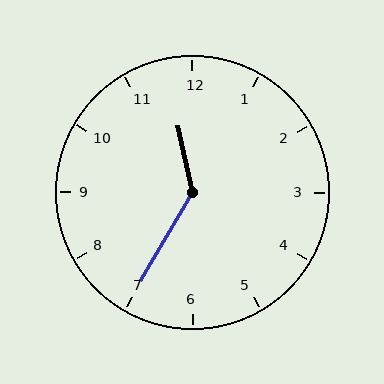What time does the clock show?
11:35.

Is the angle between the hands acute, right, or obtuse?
It is obtuse.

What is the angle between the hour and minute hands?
Approximately 138 degrees.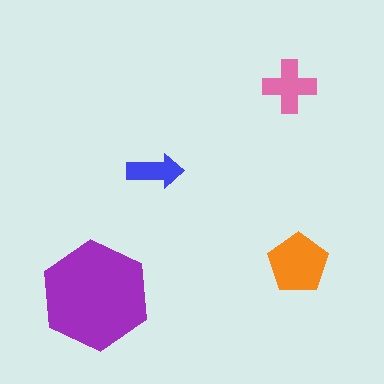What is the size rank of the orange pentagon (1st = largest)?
2nd.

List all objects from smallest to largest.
The blue arrow, the pink cross, the orange pentagon, the purple hexagon.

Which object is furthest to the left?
The purple hexagon is leftmost.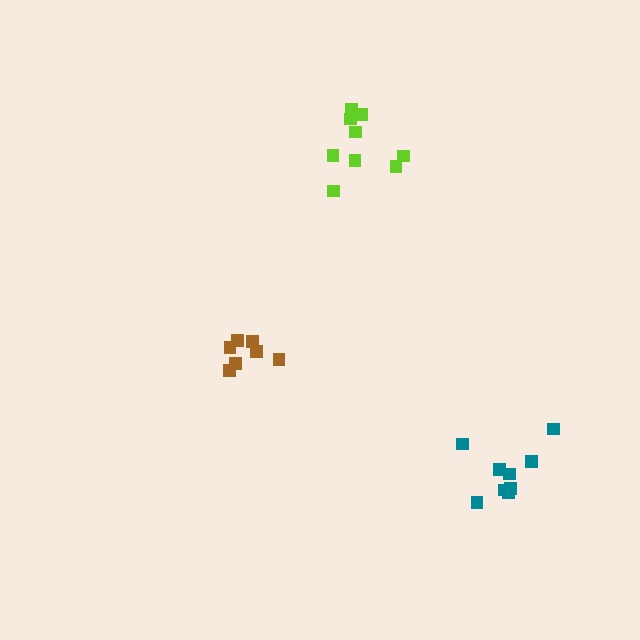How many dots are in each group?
Group 1: 9 dots, Group 2: 7 dots, Group 3: 9 dots (25 total).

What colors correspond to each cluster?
The clusters are colored: lime, brown, teal.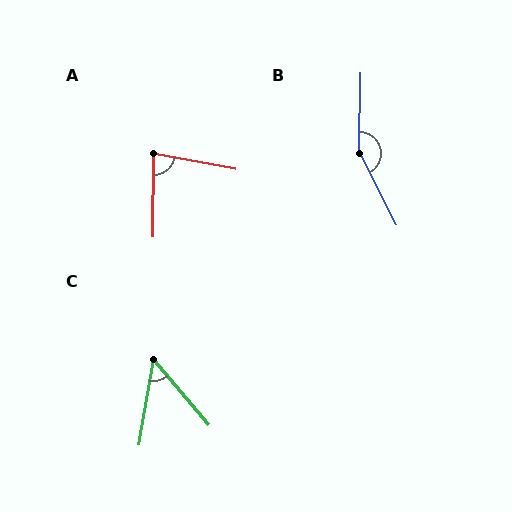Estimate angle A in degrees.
Approximately 79 degrees.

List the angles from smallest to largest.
C (50°), A (79°), B (152°).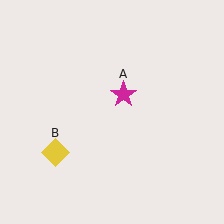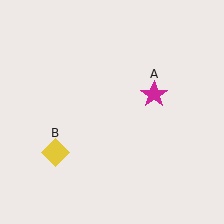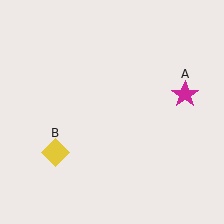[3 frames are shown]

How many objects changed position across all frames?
1 object changed position: magenta star (object A).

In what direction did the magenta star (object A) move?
The magenta star (object A) moved right.